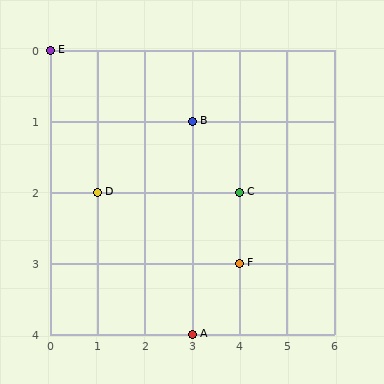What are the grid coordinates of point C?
Point C is at grid coordinates (4, 2).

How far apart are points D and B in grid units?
Points D and B are 2 columns and 1 row apart (about 2.2 grid units diagonally).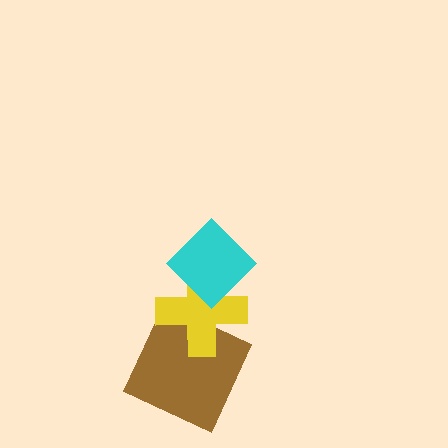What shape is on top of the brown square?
The yellow cross is on top of the brown square.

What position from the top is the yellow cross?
The yellow cross is 2nd from the top.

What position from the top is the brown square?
The brown square is 3rd from the top.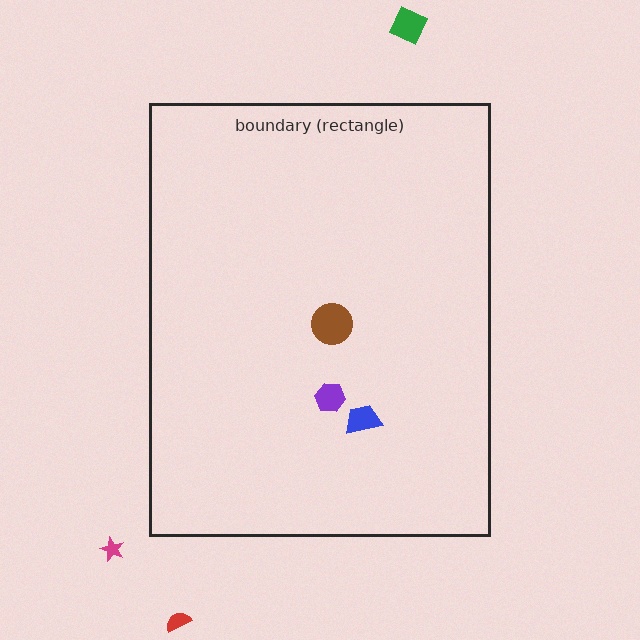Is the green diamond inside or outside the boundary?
Outside.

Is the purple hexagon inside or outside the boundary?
Inside.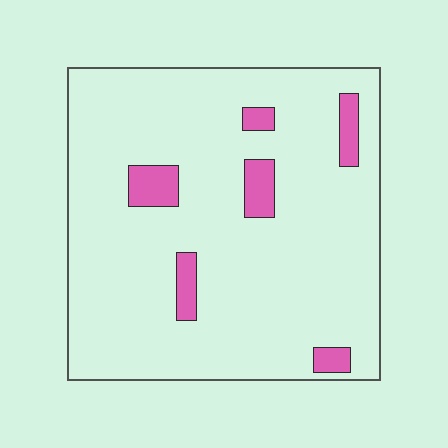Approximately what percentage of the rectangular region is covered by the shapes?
Approximately 10%.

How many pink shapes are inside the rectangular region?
6.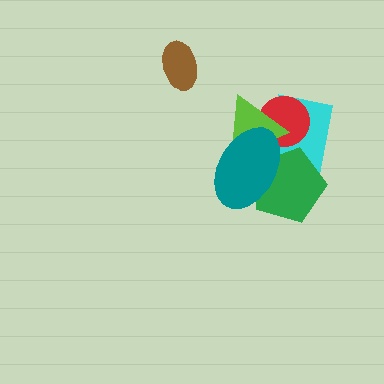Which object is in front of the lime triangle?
The teal ellipse is in front of the lime triangle.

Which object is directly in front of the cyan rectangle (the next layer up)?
The green pentagon is directly in front of the cyan rectangle.